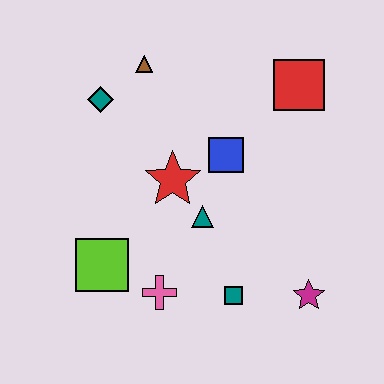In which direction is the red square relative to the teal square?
The red square is above the teal square.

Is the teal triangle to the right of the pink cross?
Yes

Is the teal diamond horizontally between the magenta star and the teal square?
No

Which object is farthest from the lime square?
The red square is farthest from the lime square.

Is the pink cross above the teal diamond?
No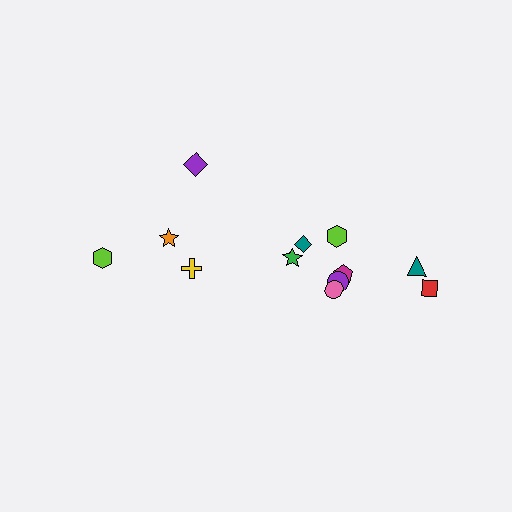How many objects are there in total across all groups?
There are 12 objects.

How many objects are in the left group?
There are 4 objects.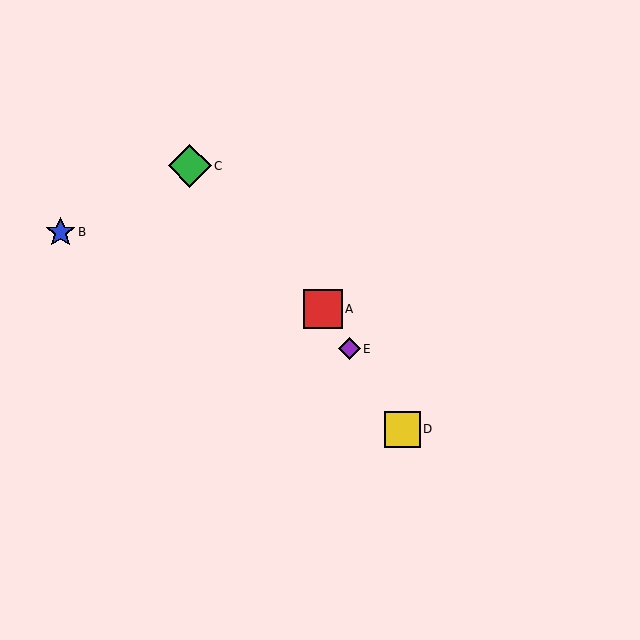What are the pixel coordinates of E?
Object E is at (349, 349).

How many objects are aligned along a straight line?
3 objects (A, D, E) are aligned along a straight line.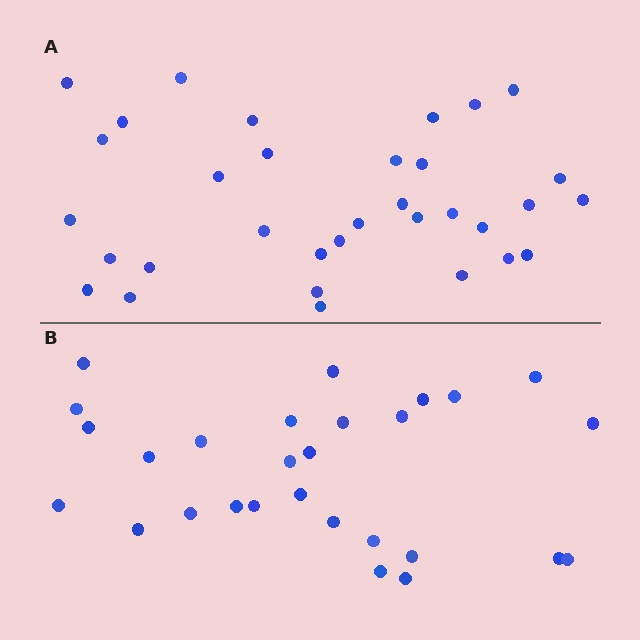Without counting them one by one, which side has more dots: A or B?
Region A (the top region) has more dots.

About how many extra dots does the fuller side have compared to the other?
Region A has about 5 more dots than region B.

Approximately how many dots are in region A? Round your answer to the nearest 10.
About 30 dots. (The exact count is 33, which rounds to 30.)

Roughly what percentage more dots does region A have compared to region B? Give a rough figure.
About 20% more.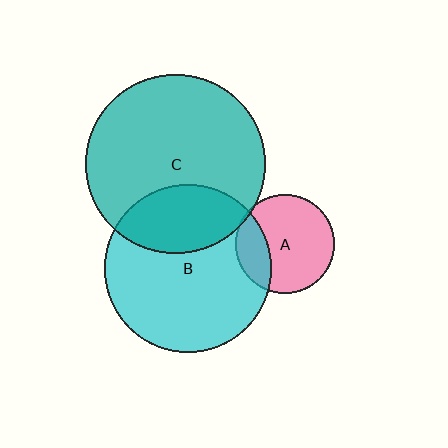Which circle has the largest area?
Circle C (teal).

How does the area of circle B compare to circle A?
Approximately 2.8 times.